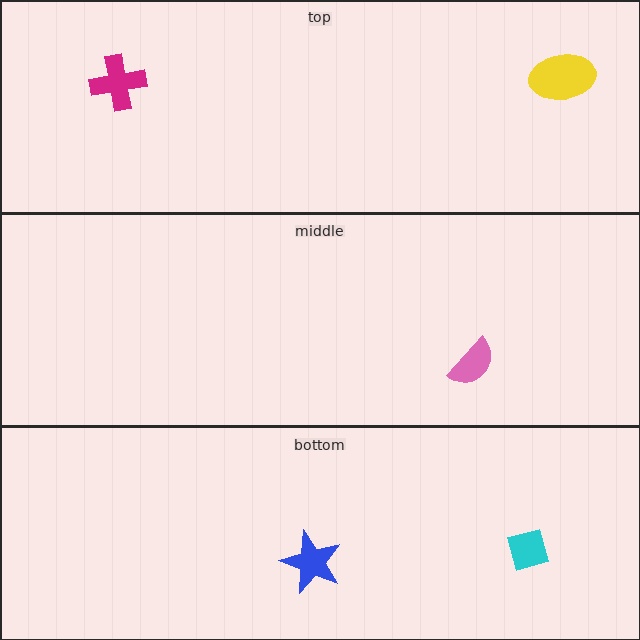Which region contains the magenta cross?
The top region.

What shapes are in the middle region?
The pink semicircle.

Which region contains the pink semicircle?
The middle region.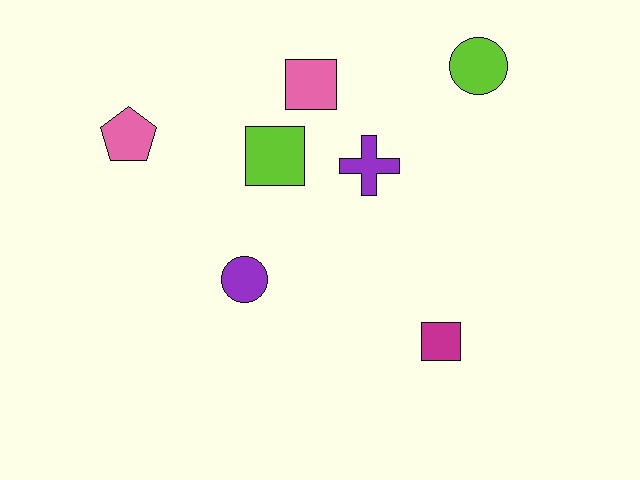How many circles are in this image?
There are 2 circles.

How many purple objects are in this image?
There are 2 purple objects.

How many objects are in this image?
There are 7 objects.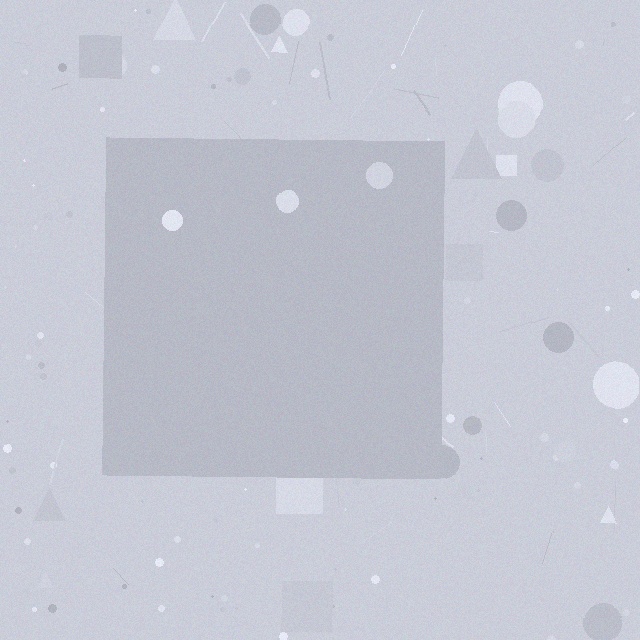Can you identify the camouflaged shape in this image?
The camouflaged shape is a square.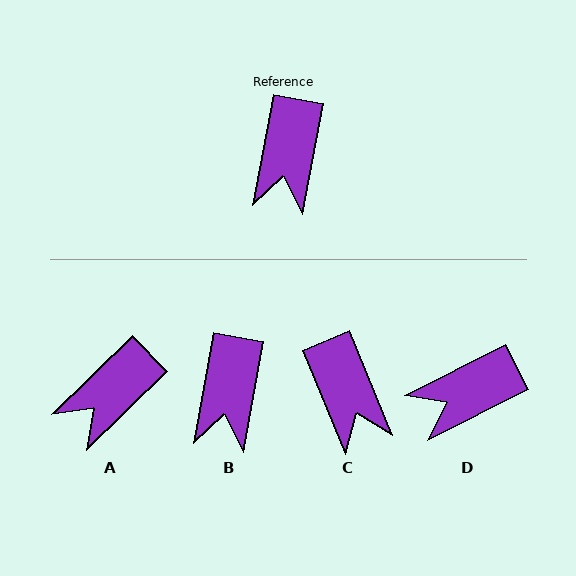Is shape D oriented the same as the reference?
No, it is off by about 53 degrees.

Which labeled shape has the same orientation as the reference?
B.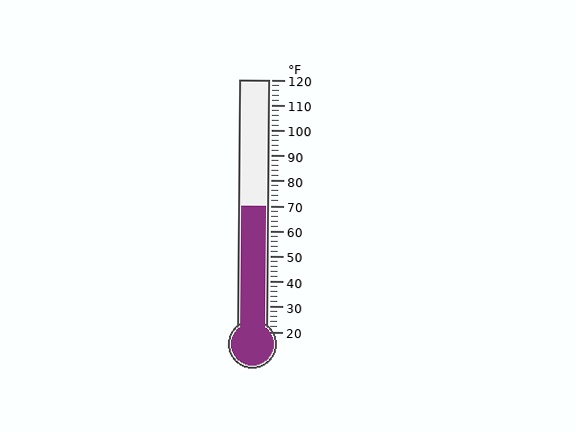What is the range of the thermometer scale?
The thermometer scale ranges from 20°F to 120°F.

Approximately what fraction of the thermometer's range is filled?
The thermometer is filled to approximately 50% of its range.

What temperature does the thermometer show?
The thermometer shows approximately 70°F.